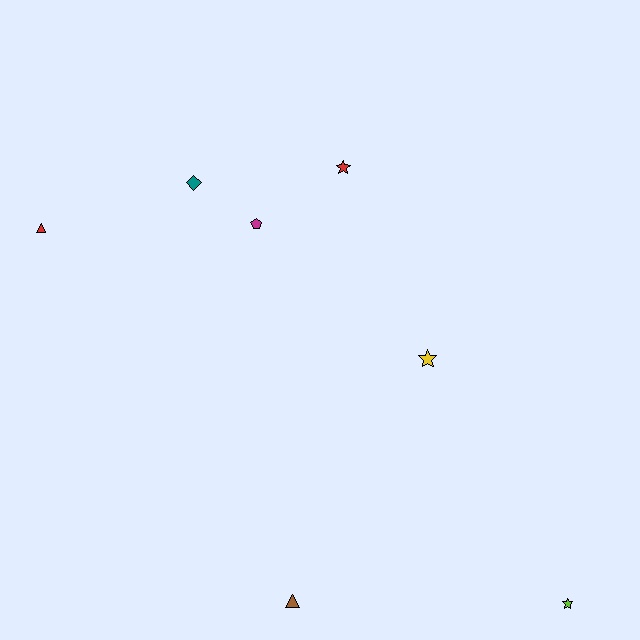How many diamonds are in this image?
There is 1 diamond.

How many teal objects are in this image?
There is 1 teal object.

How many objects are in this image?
There are 7 objects.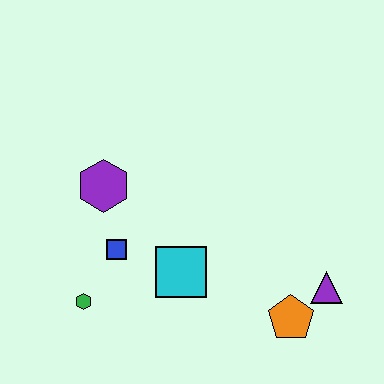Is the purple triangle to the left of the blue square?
No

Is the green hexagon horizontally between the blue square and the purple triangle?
No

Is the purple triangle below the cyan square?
Yes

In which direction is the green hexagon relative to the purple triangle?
The green hexagon is to the left of the purple triangle.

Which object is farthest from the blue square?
The purple triangle is farthest from the blue square.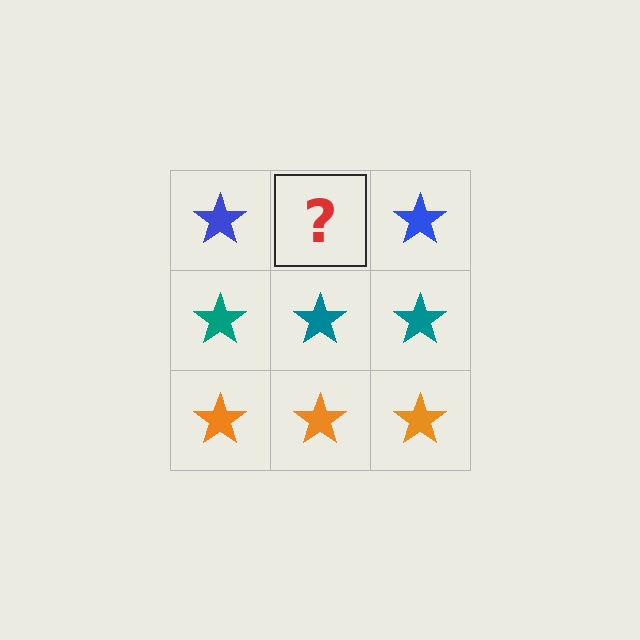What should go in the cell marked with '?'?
The missing cell should contain a blue star.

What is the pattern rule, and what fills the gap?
The rule is that each row has a consistent color. The gap should be filled with a blue star.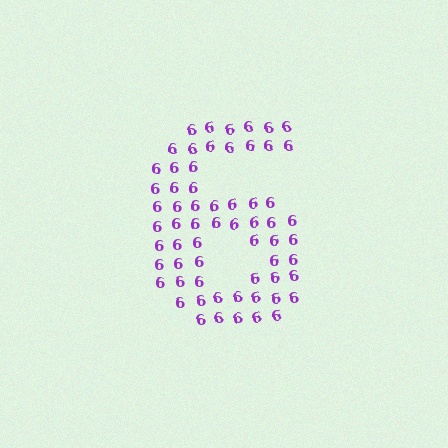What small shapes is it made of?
It is made of small digit 6's.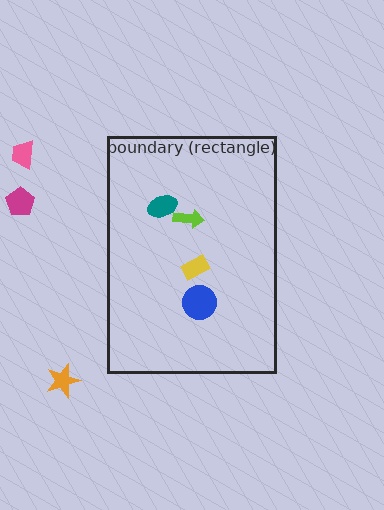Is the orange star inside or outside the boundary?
Outside.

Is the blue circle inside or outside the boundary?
Inside.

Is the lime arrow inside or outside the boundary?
Inside.